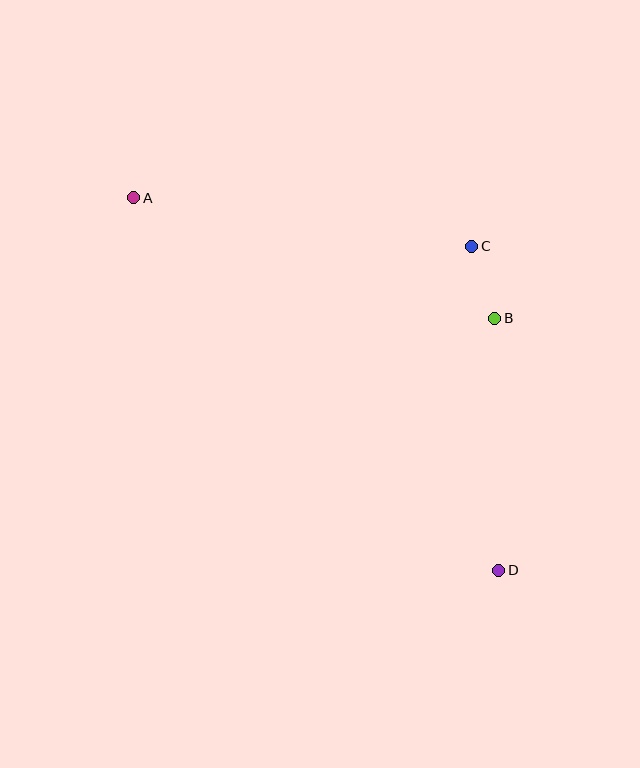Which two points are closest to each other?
Points B and C are closest to each other.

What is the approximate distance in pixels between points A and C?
The distance between A and C is approximately 342 pixels.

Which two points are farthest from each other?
Points A and D are farthest from each other.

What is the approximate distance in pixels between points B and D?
The distance between B and D is approximately 252 pixels.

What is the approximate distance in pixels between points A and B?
The distance between A and B is approximately 381 pixels.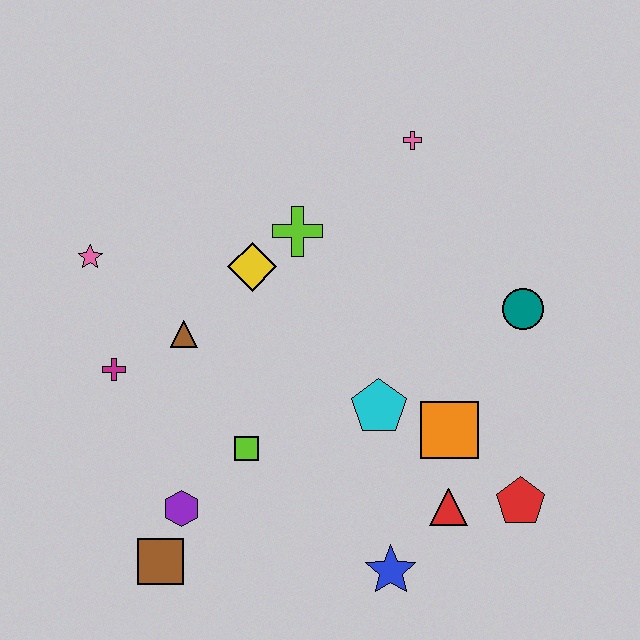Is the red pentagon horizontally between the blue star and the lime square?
No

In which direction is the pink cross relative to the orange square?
The pink cross is above the orange square.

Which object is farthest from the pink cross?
The brown square is farthest from the pink cross.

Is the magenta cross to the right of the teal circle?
No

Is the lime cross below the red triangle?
No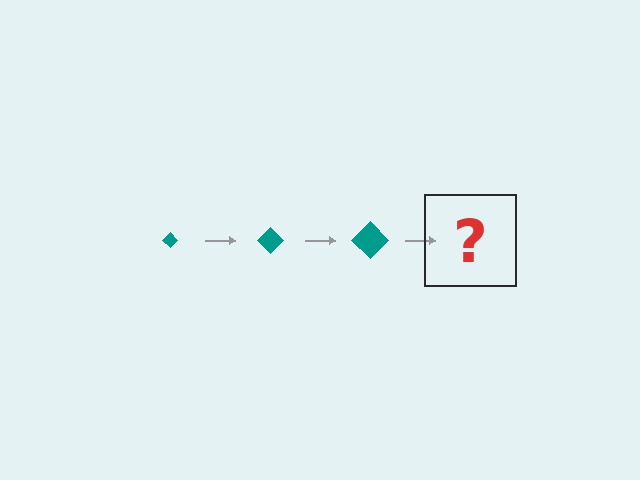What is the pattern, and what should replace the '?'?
The pattern is that the diamond gets progressively larger each step. The '?' should be a teal diamond, larger than the previous one.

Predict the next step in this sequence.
The next step is a teal diamond, larger than the previous one.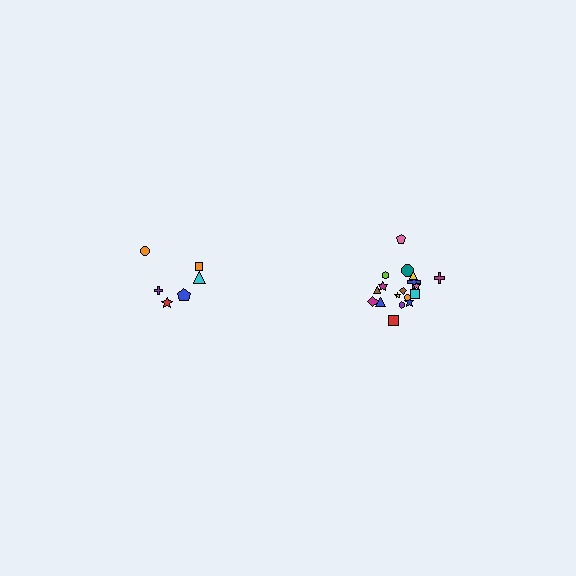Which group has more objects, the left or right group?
The right group.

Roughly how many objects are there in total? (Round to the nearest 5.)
Roughly 25 objects in total.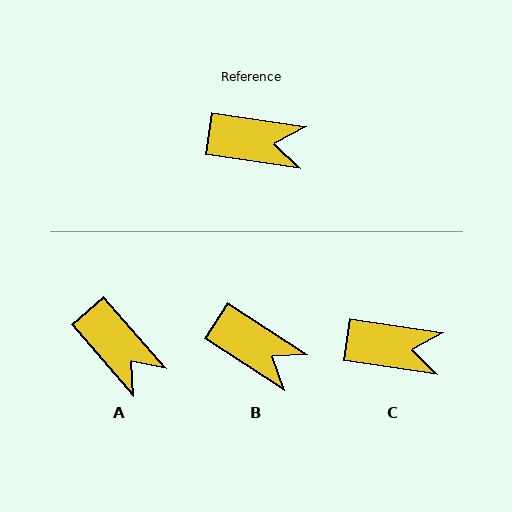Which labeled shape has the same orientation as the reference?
C.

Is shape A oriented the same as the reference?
No, it is off by about 41 degrees.